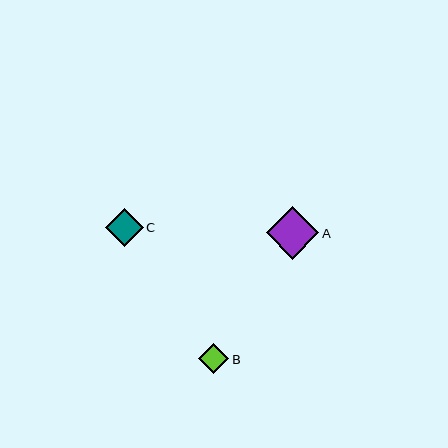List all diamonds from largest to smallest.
From largest to smallest: A, C, B.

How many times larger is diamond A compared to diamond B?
Diamond A is approximately 1.8 times the size of diamond B.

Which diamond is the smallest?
Diamond B is the smallest with a size of approximately 30 pixels.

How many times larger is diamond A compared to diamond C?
Diamond A is approximately 1.4 times the size of diamond C.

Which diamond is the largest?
Diamond A is the largest with a size of approximately 52 pixels.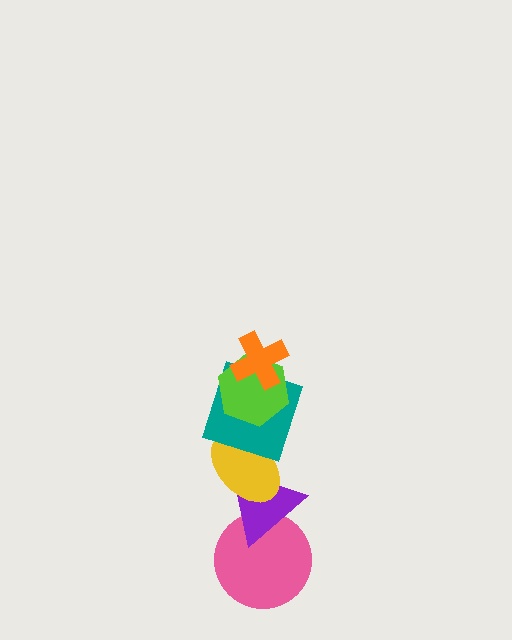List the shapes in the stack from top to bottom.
From top to bottom: the orange cross, the lime hexagon, the teal square, the yellow ellipse, the purple triangle, the pink circle.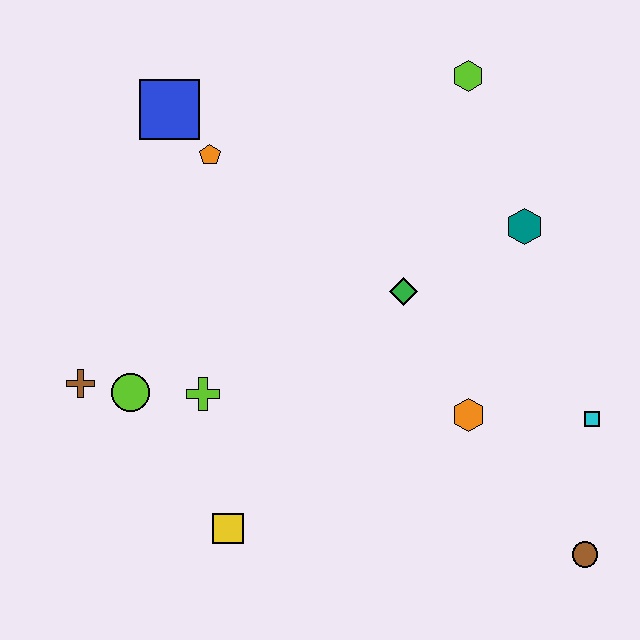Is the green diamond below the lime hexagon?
Yes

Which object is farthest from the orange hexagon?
The blue square is farthest from the orange hexagon.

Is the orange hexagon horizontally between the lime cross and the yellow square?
No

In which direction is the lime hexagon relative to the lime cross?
The lime hexagon is above the lime cross.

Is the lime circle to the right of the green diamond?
No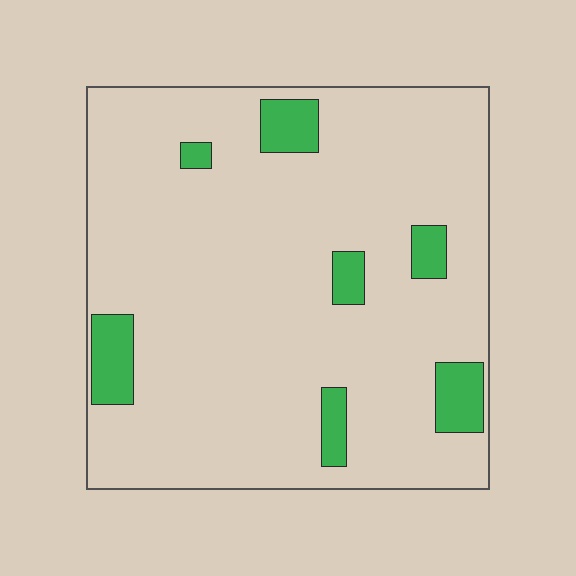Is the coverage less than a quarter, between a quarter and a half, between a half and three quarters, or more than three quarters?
Less than a quarter.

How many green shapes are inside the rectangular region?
7.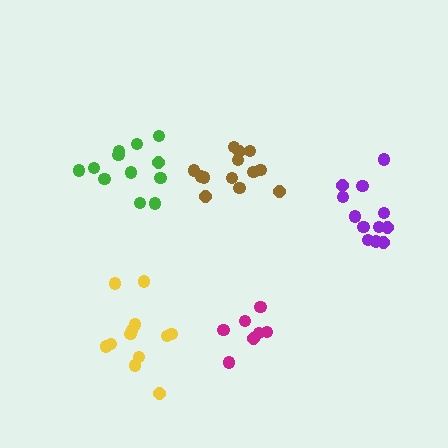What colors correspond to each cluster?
The clusters are colored: brown, magenta, green, purple, yellow.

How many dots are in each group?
Group 1: 13 dots, Group 2: 7 dots, Group 3: 12 dots, Group 4: 12 dots, Group 5: 12 dots (56 total).